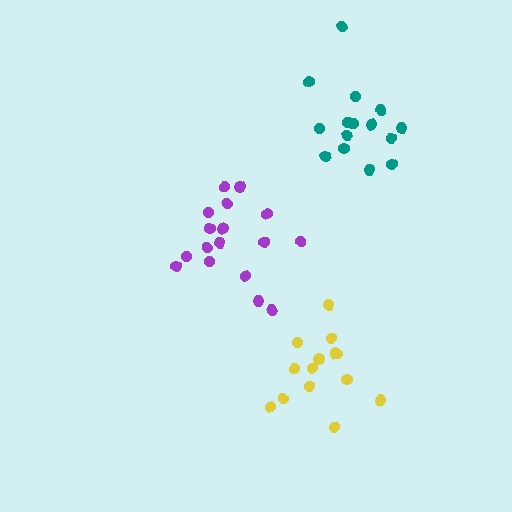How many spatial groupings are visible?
There are 3 spatial groupings.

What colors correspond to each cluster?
The clusters are colored: purple, yellow, teal.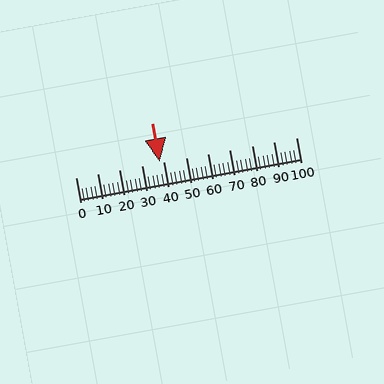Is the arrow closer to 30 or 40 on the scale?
The arrow is closer to 40.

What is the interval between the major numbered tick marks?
The major tick marks are spaced 10 units apart.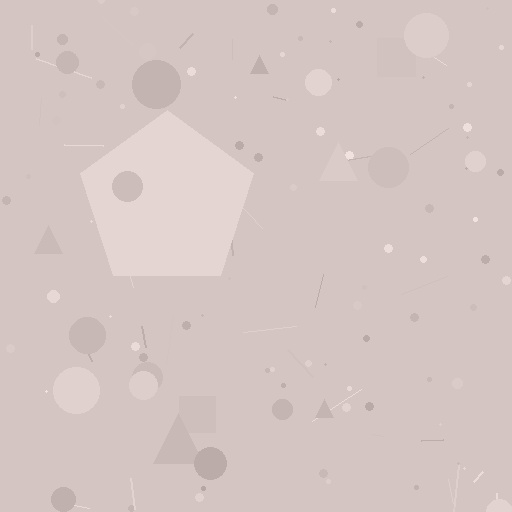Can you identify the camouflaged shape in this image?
The camouflaged shape is a pentagon.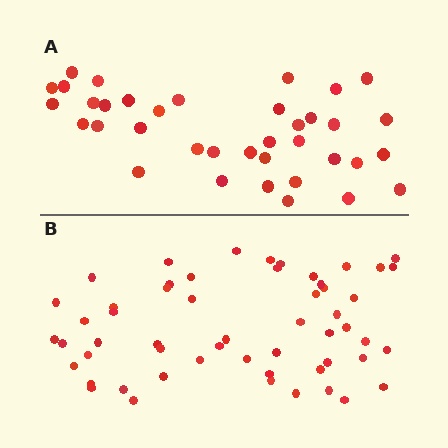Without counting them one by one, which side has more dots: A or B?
Region B (the bottom region) has more dots.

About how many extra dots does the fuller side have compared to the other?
Region B has approximately 20 more dots than region A.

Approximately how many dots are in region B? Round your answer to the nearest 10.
About 60 dots. (The exact count is 55, which rounds to 60.)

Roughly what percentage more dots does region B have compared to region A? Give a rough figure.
About 50% more.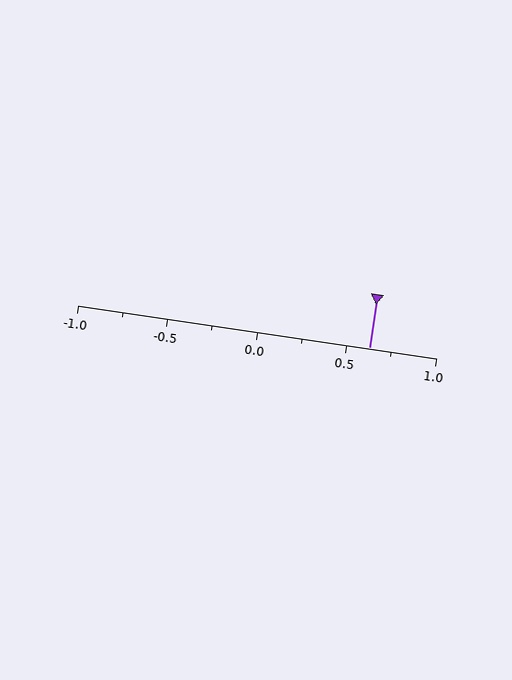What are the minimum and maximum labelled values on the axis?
The axis runs from -1.0 to 1.0.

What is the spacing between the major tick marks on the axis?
The major ticks are spaced 0.5 apart.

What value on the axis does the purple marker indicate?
The marker indicates approximately 0.62.